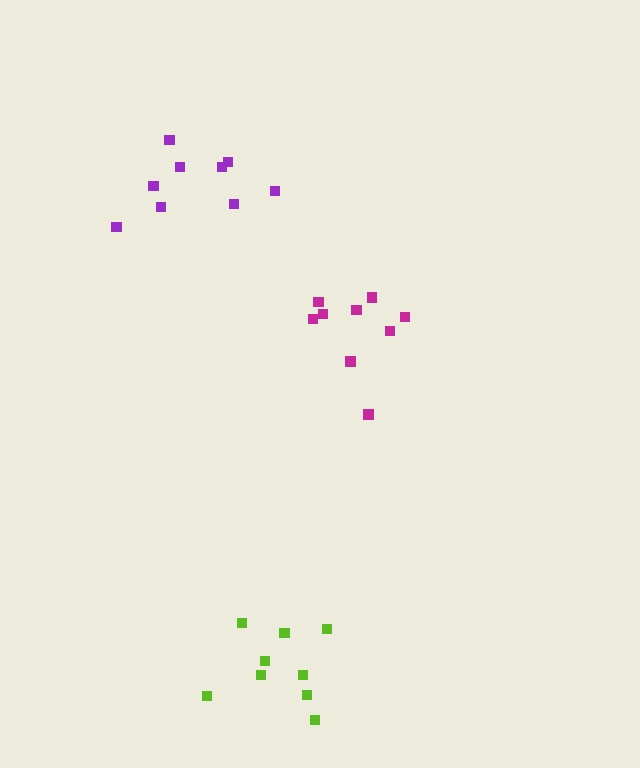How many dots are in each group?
Group 1: 9 dots, Group 2: 9 dots, Group 3: 9 dots (27 total).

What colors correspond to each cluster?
The clusters are colored: magenta, purple, lime.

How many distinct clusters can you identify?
There are 3 distinct clusters.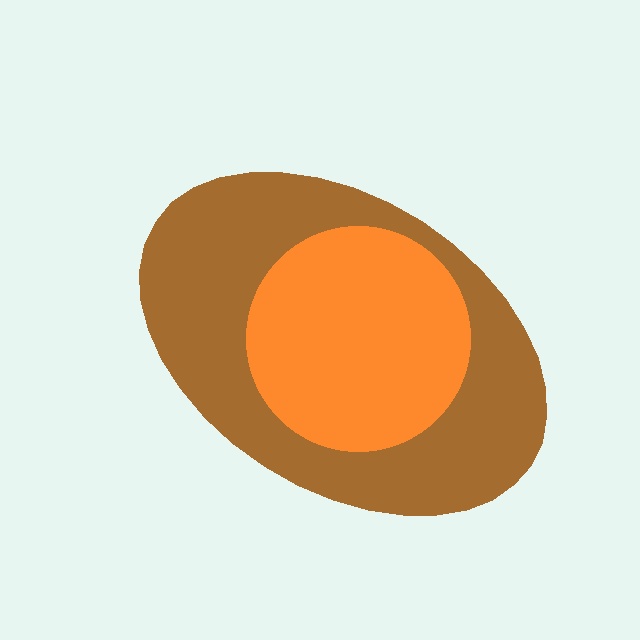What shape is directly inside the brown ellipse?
The orange circle.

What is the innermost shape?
The orange circle.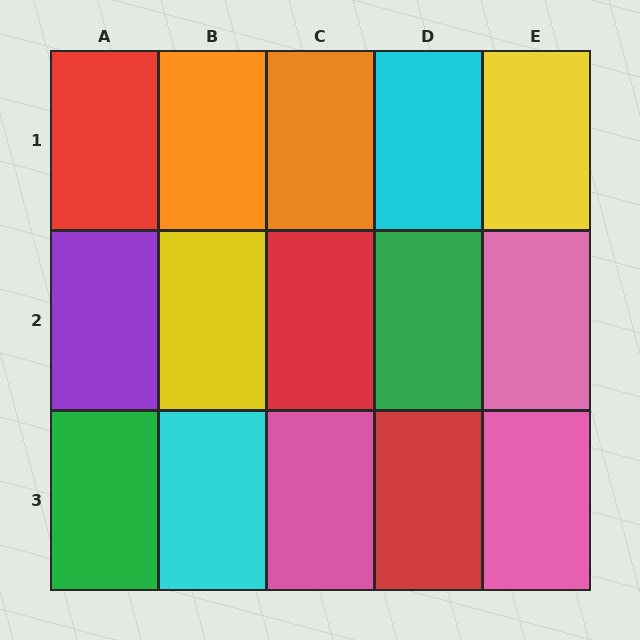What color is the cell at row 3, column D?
Red.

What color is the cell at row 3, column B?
Cyan.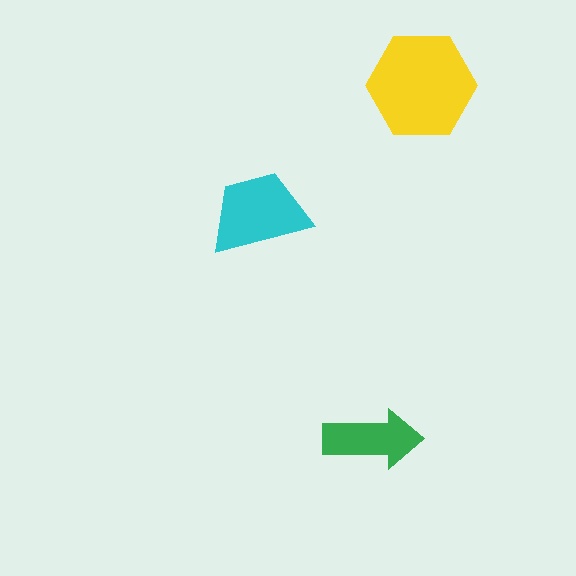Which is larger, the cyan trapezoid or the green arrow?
The cyan trapezoid.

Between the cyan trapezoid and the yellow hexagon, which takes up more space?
The yellow hexagon.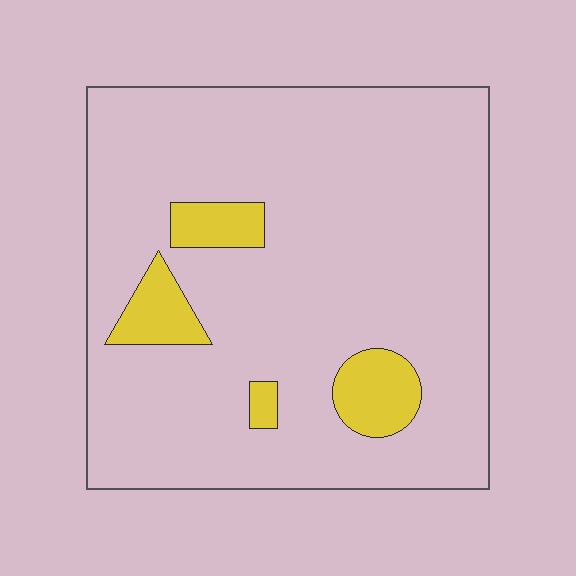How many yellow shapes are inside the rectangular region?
4.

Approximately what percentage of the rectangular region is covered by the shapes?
Approximately 10%.